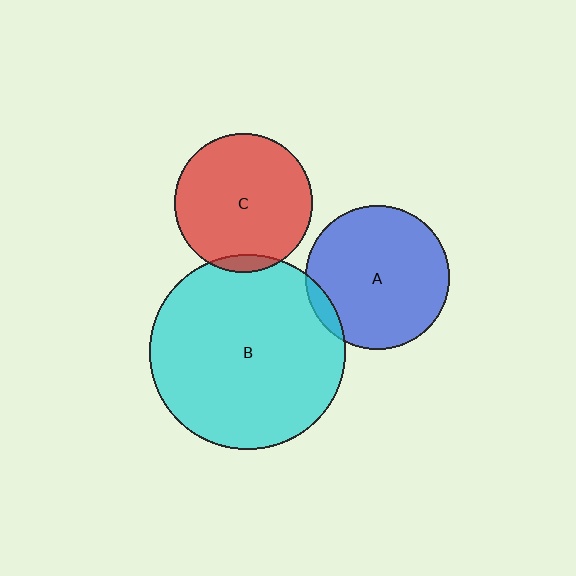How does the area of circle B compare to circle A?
Approximately 1.8 times.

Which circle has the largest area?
Circle B (cyan).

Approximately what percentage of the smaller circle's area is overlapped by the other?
Approximately 5%.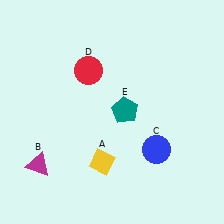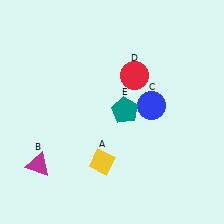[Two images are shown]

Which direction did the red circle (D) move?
The red circle (D) moved right.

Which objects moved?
The objects that moved are: the blue circle (C), the red circle (D).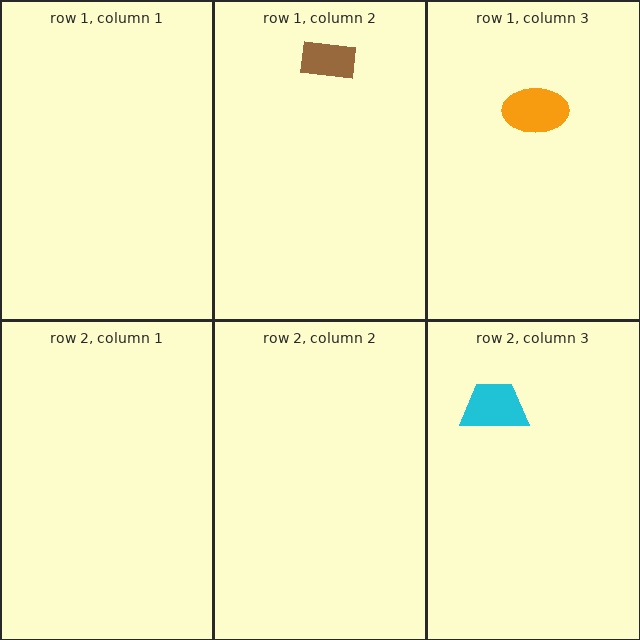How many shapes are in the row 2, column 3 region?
1.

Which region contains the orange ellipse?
The row 1, column 3 region.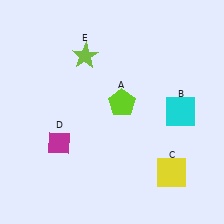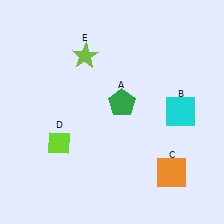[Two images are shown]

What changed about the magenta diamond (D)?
In Image 1, D is magenta. In Image 2, it changed to lime.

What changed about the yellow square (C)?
In Image 1, C is yellow. In Image 2, it changed to orange.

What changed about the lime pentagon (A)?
In Image 1, A is lime. In Image 2, it changed to green.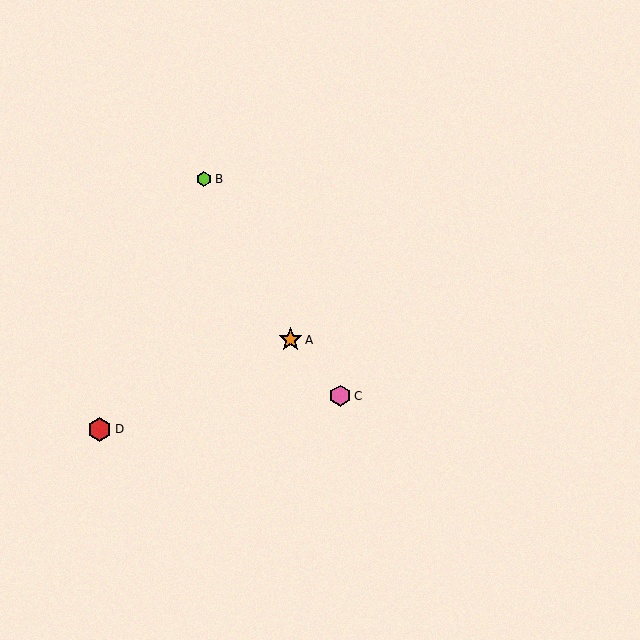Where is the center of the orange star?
The center of the orange star is at (290, 340).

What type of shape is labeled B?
Shape B is a lime hexagon.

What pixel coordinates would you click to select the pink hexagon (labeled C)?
Click at (340, 396) to select the pink hexagon C.